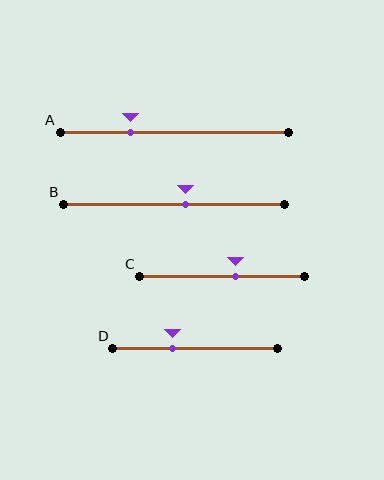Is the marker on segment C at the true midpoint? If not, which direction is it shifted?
No, the marker on segment C is shifted to the right by about 8% of the segment length.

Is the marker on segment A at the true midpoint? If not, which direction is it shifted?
No, the marker on segment A is shifted to the left by about 19% of the segment length.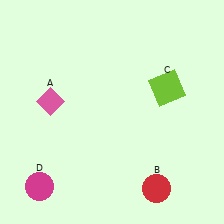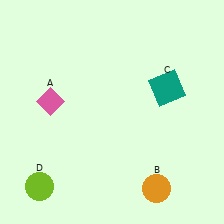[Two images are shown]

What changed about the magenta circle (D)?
In Image 1, D is magenta. In Image 2, it changed to lime.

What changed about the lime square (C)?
In Image 1, C is lime. In Image 2, it changed to teal.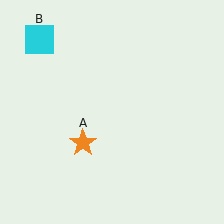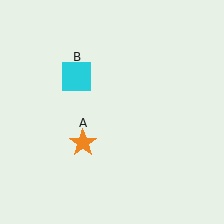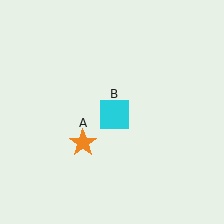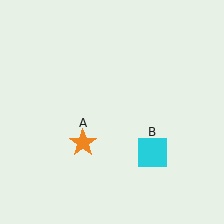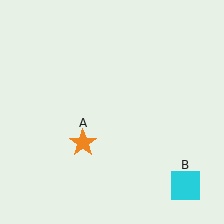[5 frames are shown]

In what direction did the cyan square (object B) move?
The cyan square (object B) moved down and to the right.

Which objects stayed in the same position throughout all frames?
Orange star (object A) remained stationary.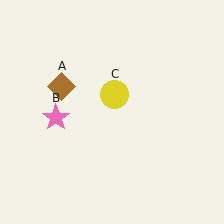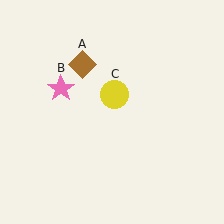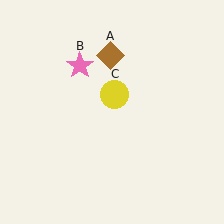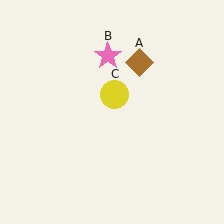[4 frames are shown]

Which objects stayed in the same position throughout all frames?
Yellow circle (object C) remained stationary.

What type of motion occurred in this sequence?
The brown diamond (object A), pink star (object B) rotated clockwise around the center of the scene.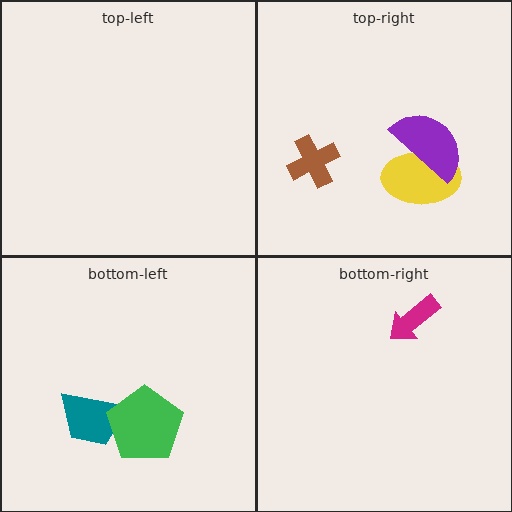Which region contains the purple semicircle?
The top-right region.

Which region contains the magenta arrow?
The bottom-right region.